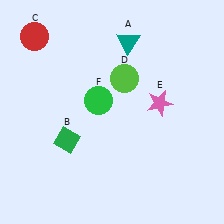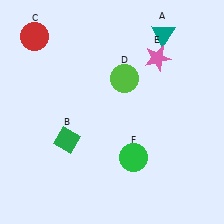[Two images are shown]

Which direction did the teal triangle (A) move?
The teal triangle (A) moved right.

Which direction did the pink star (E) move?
The pink star (E) moved up.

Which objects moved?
The objects that moved are: the teal triangle (A), the pink star (E), the green circle (F).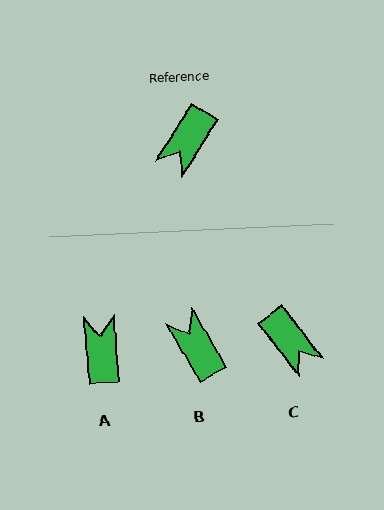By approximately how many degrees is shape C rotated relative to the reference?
Approximately 70 degrees counter-clockwise.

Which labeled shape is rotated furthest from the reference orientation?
A, about 144 degrees away.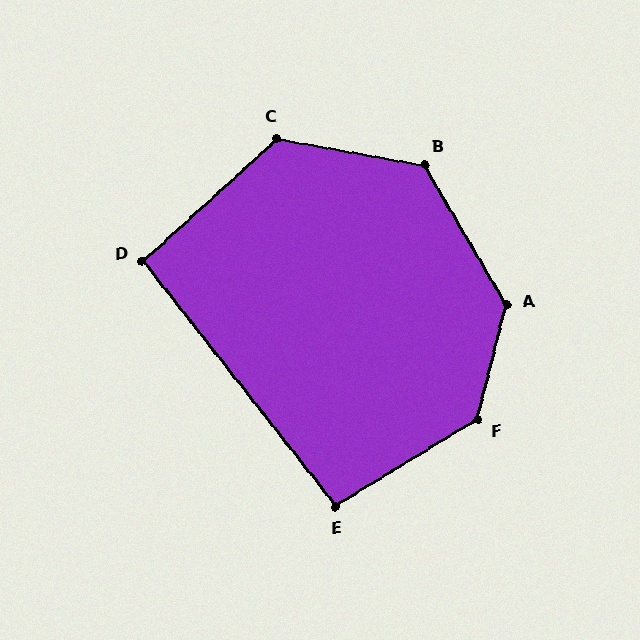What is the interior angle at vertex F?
Approximately 135 degrees (obtuse).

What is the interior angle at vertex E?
Approximately 97 degrees (obtuse).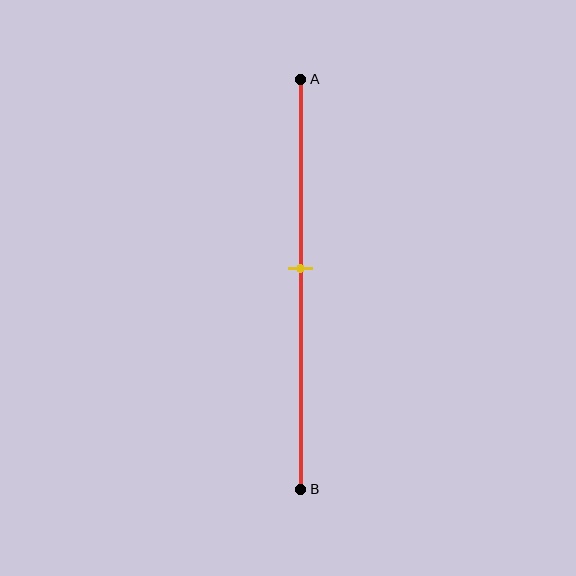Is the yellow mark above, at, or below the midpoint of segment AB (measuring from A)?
The yellow mark is above the midpoint of segment AB.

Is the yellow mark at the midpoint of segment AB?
No, the mark is at about 45% from A, not at the 50% midpoint.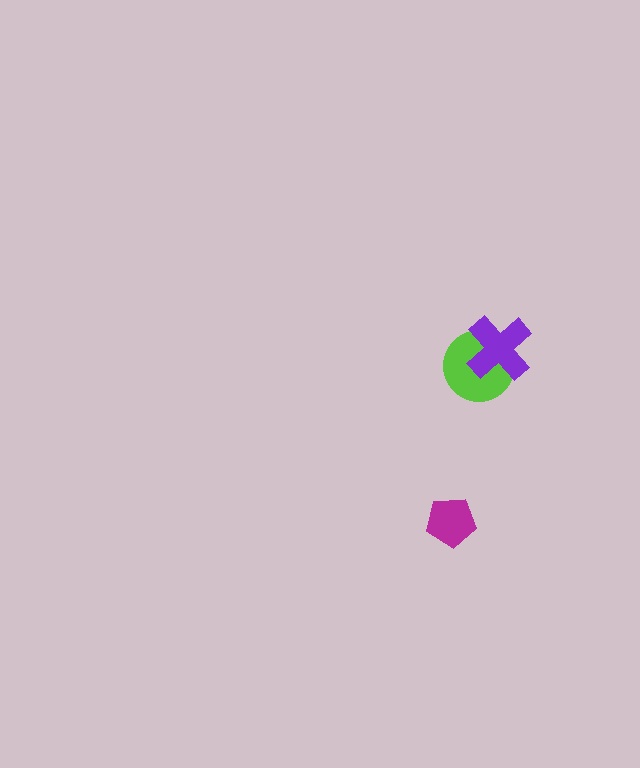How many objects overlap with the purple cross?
1 object overlaps with the purple cross.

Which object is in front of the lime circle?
The purple cross is in front of the lime circle.